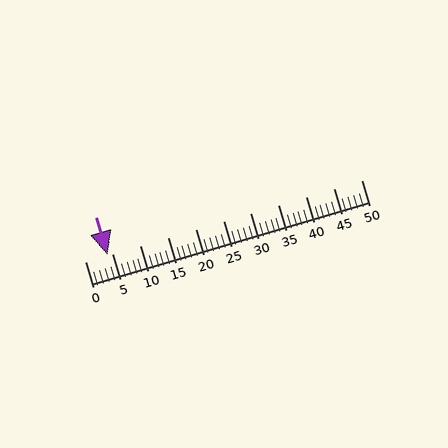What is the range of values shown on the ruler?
The ruler shows values from 0 to 50.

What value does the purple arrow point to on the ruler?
The purple arrow points to approximately 4.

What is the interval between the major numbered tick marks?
The major tick marks are spaced 5 units apart.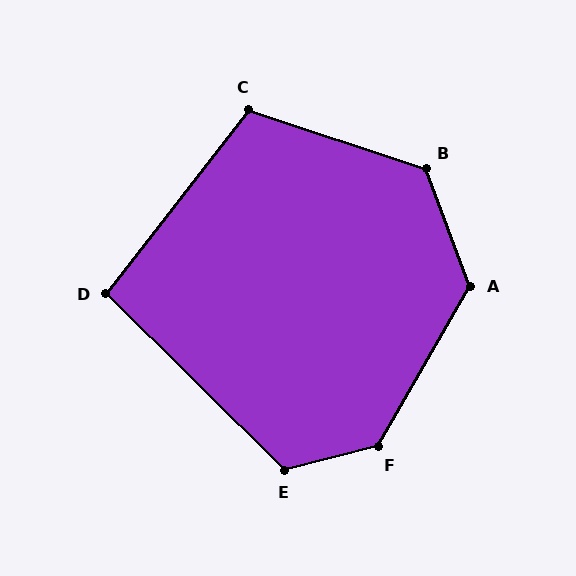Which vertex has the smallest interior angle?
D, at approximately 97 degrees.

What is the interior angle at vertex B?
Approximately 129 degrees (obtuse).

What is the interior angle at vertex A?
Approximately 129 degrees (obtuse).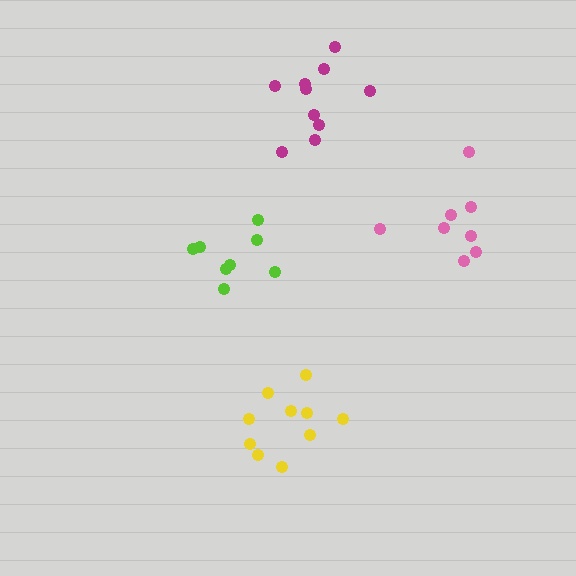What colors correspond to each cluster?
The clusters are colored: lime, magenta, pink, yellow.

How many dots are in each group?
Group 1: 8 dots, Group 2: 10 dots, Group 3: 8 dots, Group 4: 10 dots (36 total).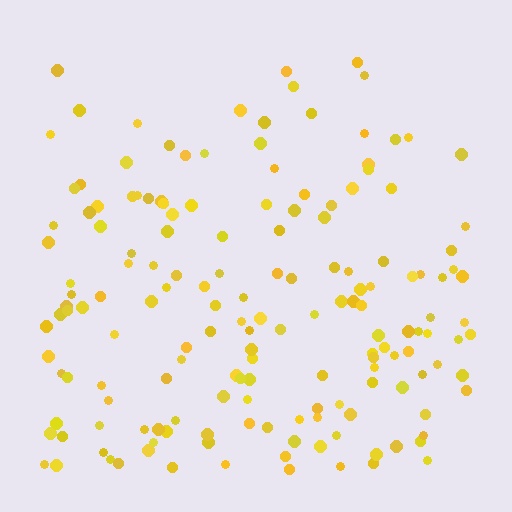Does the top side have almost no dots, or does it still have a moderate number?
Still a moderate number, just noticeably fewer than the bottom.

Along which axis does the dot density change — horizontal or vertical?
Vertical.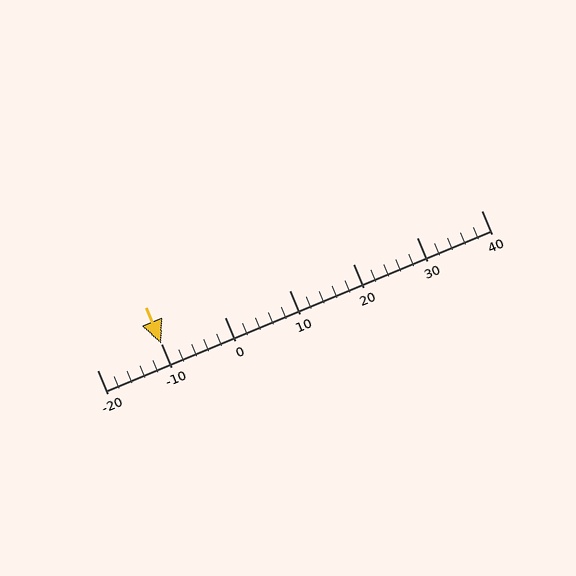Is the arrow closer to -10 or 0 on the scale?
The arrow is closer to -10.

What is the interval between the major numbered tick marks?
The major tick marks are spaced 10 units apart.